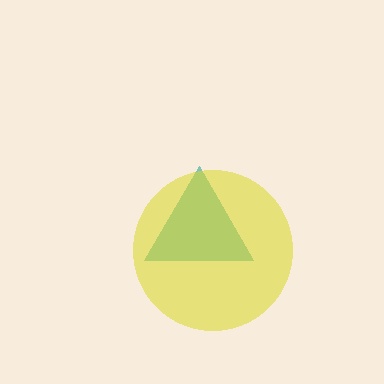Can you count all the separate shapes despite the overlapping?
Yes, there are 2 separate shapes.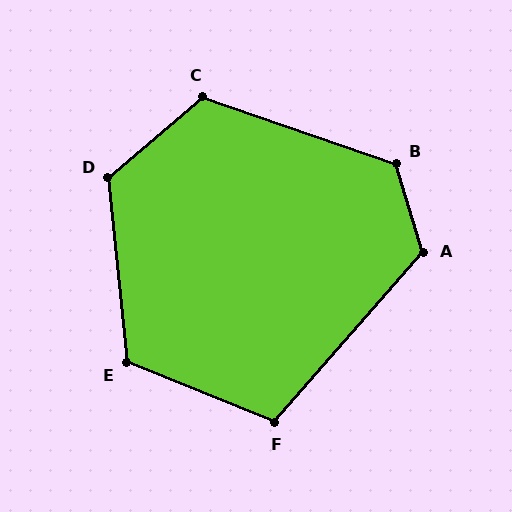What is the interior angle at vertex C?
Approximately 121 degrees (obtuse).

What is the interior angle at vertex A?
Approximately 122 degrees (obtuse).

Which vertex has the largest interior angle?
B, at approximately 126 degrees.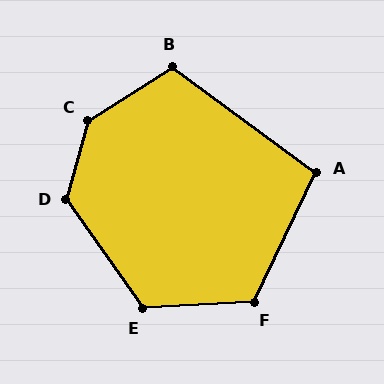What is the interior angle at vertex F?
Approximately 119 degrees (obtuse).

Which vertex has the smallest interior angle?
A, at approximately 100 degrees.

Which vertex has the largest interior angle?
C, at approximately 138 degrees.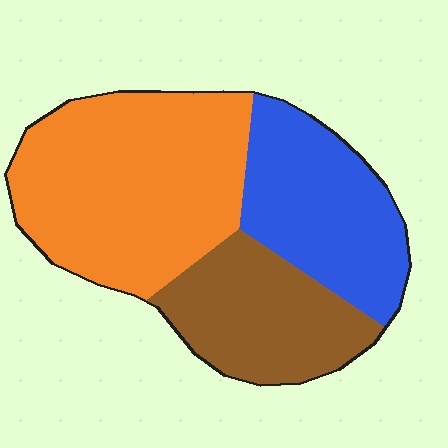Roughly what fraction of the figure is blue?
Blue takes up about one quarter (1/4) of the figure.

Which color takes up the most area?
Orange, at roughly 45%.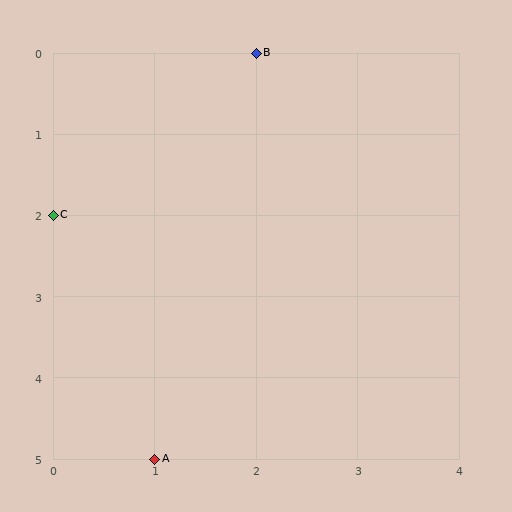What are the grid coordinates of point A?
Point A is at grid coordinates (1, 5).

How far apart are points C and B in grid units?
Points C and B are 2 columns and 2 rows apart (about 2.8 grid units diagonally).